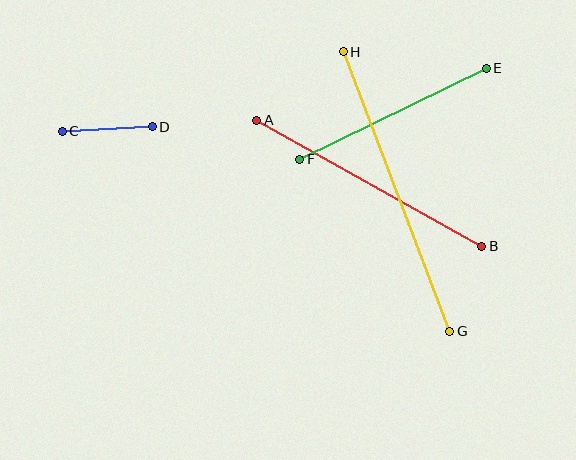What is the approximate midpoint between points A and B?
The midpoint is at approximately (369, 183) pixels.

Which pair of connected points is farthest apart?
Points G and H are farthest apart.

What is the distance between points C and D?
The distance is approximately 90 pixels.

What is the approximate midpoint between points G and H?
The midpoint is at approximately (396, 191) pixels.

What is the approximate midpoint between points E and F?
The midpoint is at approximately (393, 114) pixels.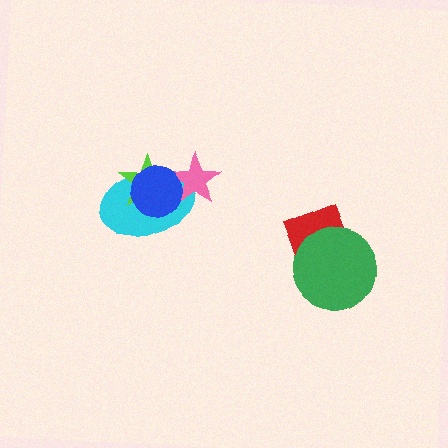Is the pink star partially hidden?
Yes, it is partially covered by another shape.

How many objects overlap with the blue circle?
3 objects overlap with the blue circle.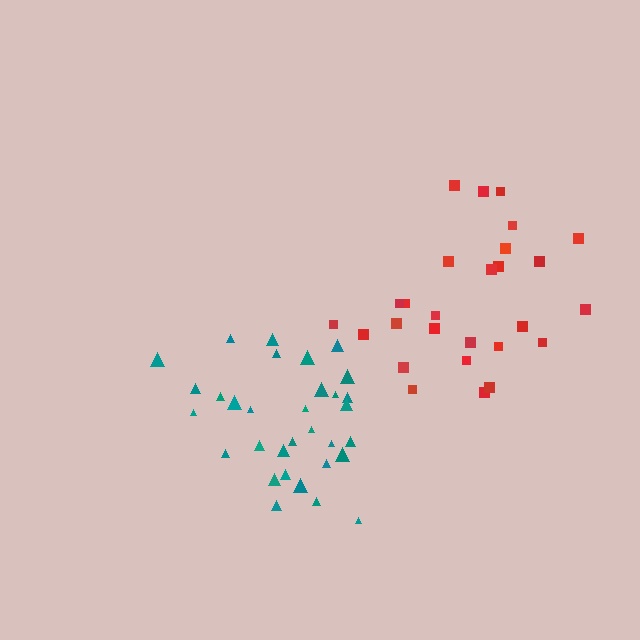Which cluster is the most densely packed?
Teal.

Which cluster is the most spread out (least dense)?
Red.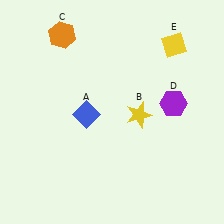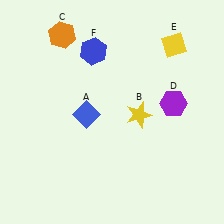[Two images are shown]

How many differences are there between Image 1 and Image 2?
There is 1 difference between the two images.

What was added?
A blue hexagon (F) was added in Image 2.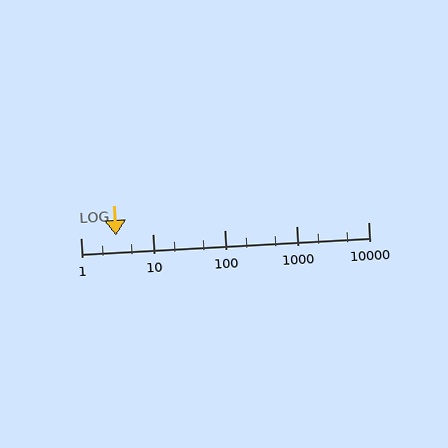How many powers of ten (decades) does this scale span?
The scale spans 4 decades, from 1 to 10000.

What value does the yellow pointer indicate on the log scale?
The pointer indicates approximately 3.1.